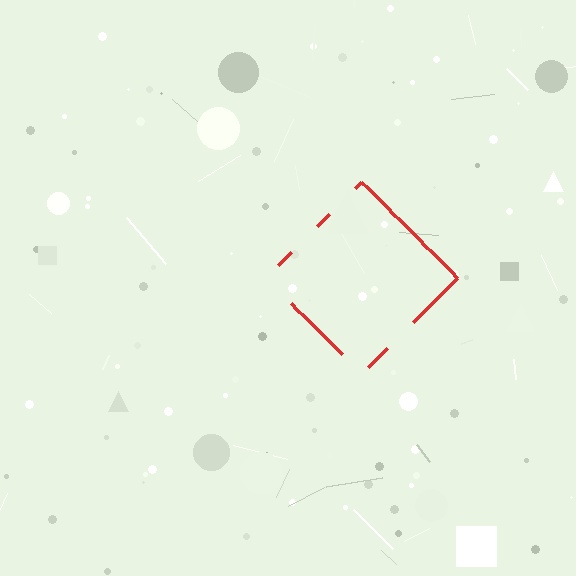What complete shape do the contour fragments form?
The contour fragments form a diamond.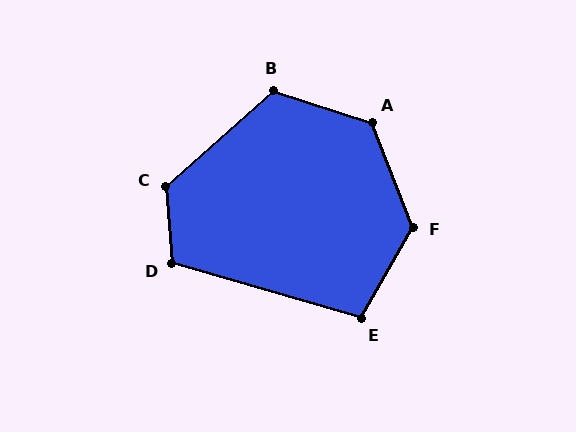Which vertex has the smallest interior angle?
E, at approximately 104 degrees.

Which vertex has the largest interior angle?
A, at approximately 129 degrees.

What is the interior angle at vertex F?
Approximately 129 degrees (obtuse).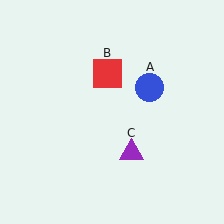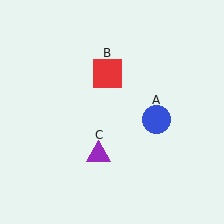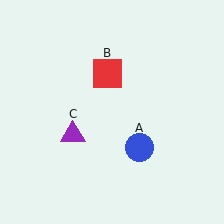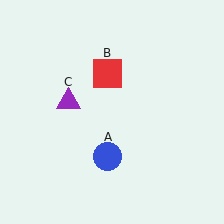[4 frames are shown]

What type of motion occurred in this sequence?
The blue circle (object A), purple triangle (object C) rotated clockwise around the center of the scene.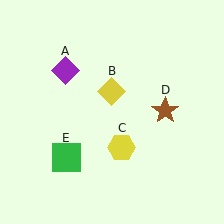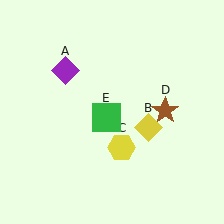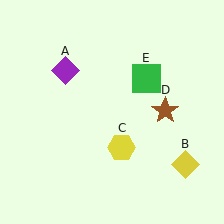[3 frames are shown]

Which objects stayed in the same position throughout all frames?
Purple diamond (object A) and yellow hexagon (object C) and brown star (object D) remained stationary.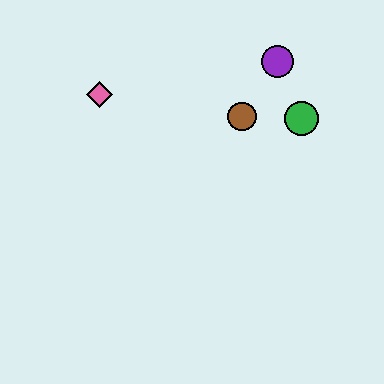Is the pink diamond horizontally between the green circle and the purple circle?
No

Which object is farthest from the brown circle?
The pink diamond is farthest from the brown circle.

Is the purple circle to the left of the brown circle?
No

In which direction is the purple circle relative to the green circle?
The purple circle is above the green circle.